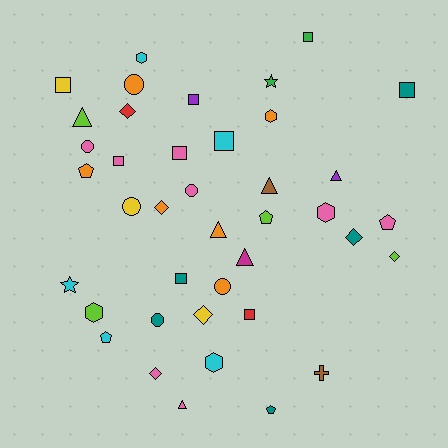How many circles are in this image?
There are 6 circles.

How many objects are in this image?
There are 40 objects.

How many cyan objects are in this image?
There are 5 cyan objects.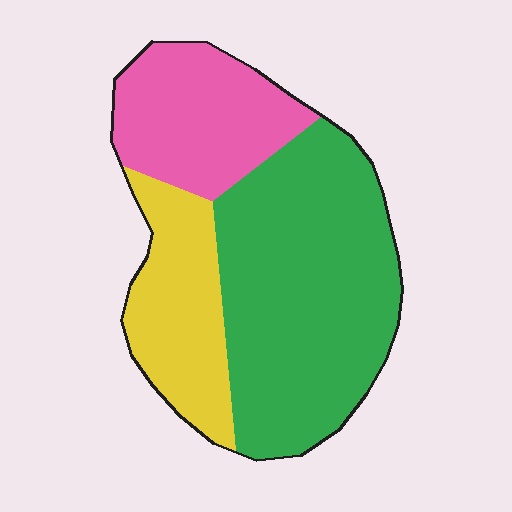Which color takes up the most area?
Green, at roughly 55%.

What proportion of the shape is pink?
Pink covers around 25% of the shape.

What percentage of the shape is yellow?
Yellow covers 22% of the shape.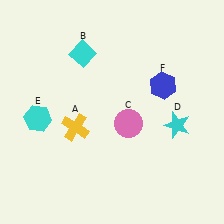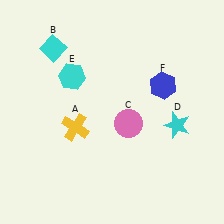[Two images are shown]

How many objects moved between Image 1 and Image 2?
2 objects moved between the two images.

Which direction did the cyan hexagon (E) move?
The cyan hexagon (E) moved up.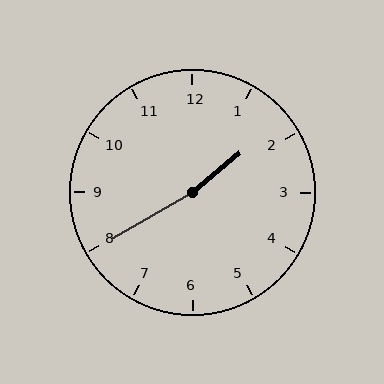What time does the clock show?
1:40.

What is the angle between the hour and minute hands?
Approximately 170 degrees.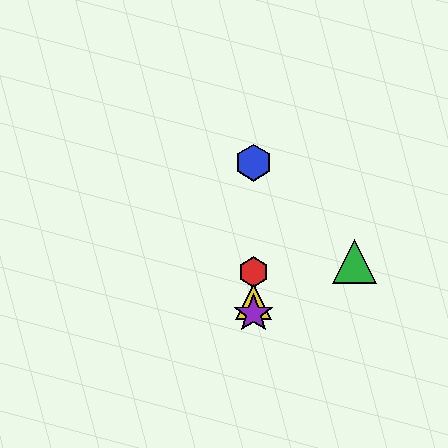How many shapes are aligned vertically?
4 shapes (the red hexagon, the blue hexagon, the yellow triangle, the purple star) are aligned vertically.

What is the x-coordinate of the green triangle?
The green triangle is at x≈355.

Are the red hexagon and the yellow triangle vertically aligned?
Yes, both are at x≈254.